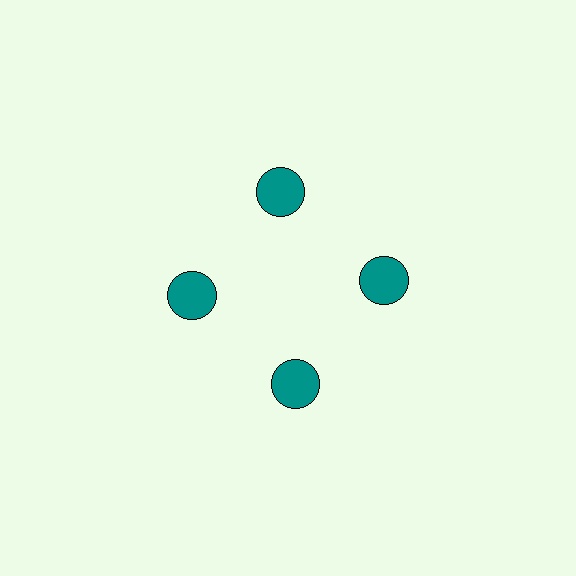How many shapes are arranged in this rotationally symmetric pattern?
There are 4 shapes, arranged in 4 groups of 1.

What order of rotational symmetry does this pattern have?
This pattern has 4-fold rotational symmetry.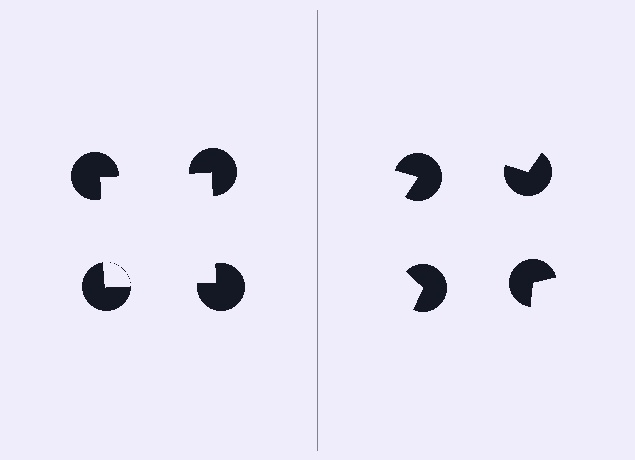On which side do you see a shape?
An illusory square appears on the left side. On the right side the wedge cuts are rotated, so no coherent shape forms.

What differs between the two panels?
The pac-man discs are positioned identically on both sides; only the wedge orientations differ. On the left they align to a square; on the right they are misaligned.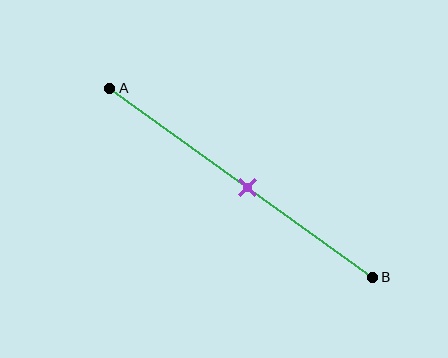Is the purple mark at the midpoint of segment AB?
Yes, the mark is approximately at the midpoint.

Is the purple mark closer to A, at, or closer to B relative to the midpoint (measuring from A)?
The purple mark is approximately at the midpoint of segment AB.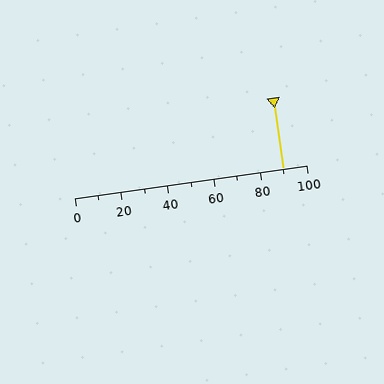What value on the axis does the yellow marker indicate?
The marker indicates approximately 90.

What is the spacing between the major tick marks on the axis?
The major ticks are spaced 20 apart.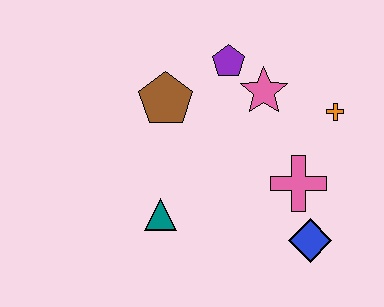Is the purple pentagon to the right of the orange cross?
No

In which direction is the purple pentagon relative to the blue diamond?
The purple pentagon is above the blue diamond.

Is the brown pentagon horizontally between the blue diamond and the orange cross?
No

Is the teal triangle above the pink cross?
No